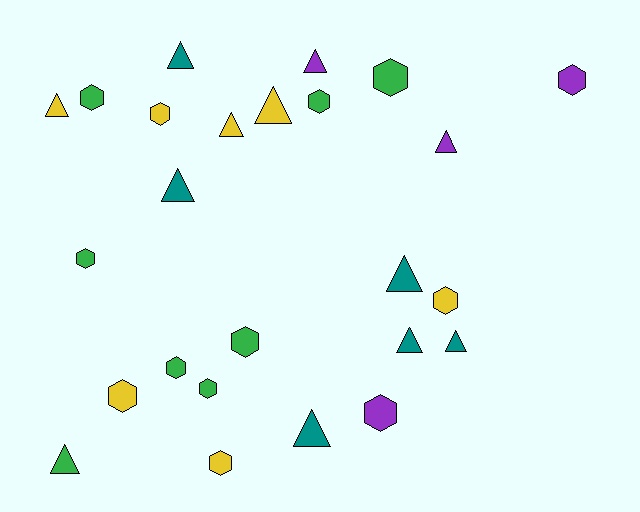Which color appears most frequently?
Green, with 8 objects.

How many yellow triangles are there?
There are 3 yellow triangles.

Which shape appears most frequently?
Hexagon, with 13 objects.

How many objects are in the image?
There are 25 objects.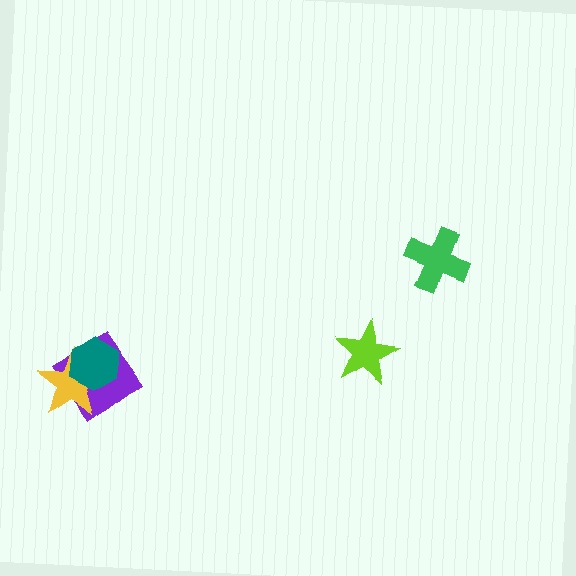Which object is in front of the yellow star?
The teal hexagon is in front of the yellow star.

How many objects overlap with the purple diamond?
2 objects overlap with the purple diamond.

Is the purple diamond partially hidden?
Yes, it is partially covered by another shape.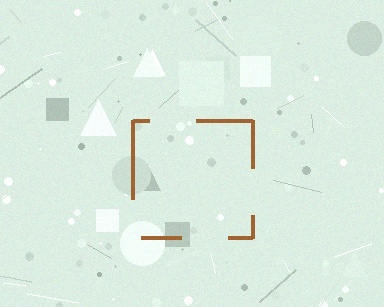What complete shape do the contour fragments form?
The contour fragments form a square.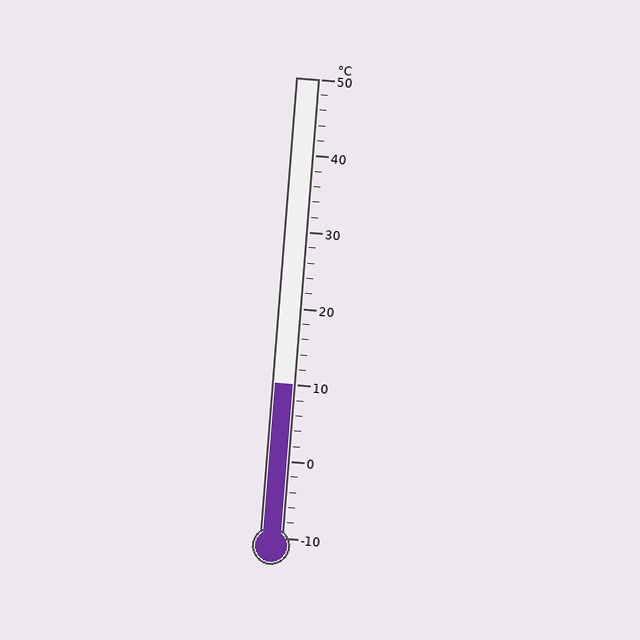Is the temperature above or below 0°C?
The temperature is above 0°C.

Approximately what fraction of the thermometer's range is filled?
The thermometer is filled to approximately 35% of its range.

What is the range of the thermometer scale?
The thermometer scale ranges from -10°C to 50°C.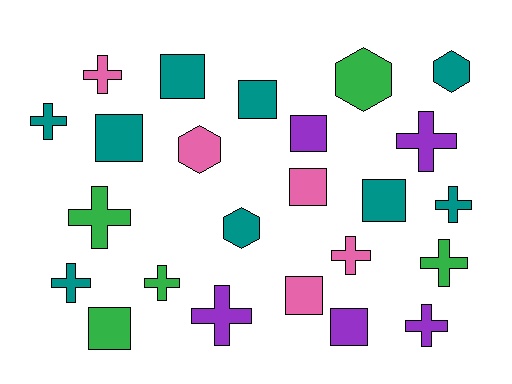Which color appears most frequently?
Teal, with 9 objects.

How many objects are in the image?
There are 24 objects.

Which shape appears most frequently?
Cross, with 11 objects.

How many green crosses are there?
There are 3 green crosses.